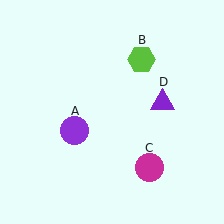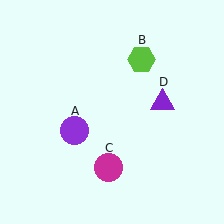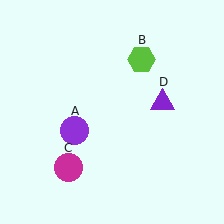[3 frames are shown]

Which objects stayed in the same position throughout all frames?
Purple circle (object A) and lime hexagon (object B) and purple triangle (object D) remained stationary.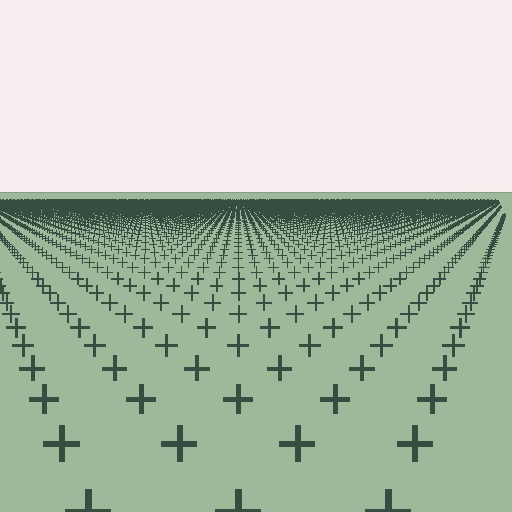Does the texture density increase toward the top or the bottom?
Density increases toward the top.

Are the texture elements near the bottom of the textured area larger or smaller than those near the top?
Larger. Near the bottom, elements are closer to the viewer and appear at a bigger on-screen size.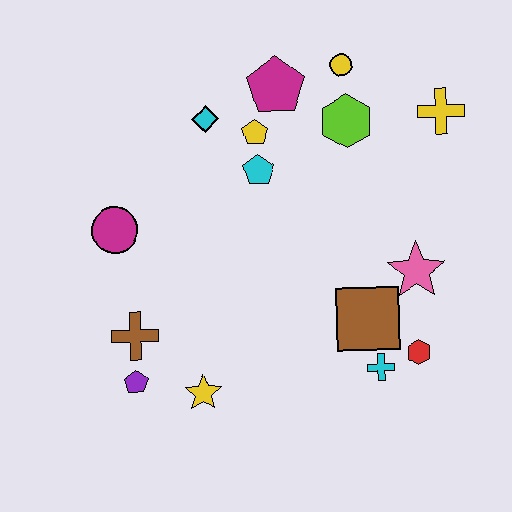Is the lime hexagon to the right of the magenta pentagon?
Yes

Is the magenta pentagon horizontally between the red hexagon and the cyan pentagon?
Yes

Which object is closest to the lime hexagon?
The yellow circle is closest to the lime hexagon.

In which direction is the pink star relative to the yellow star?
The pink star is to the right of the yellow star.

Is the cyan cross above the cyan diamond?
No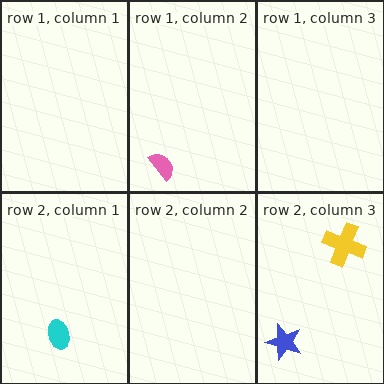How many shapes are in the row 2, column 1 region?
1.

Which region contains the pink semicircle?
The row 1, column 2 region.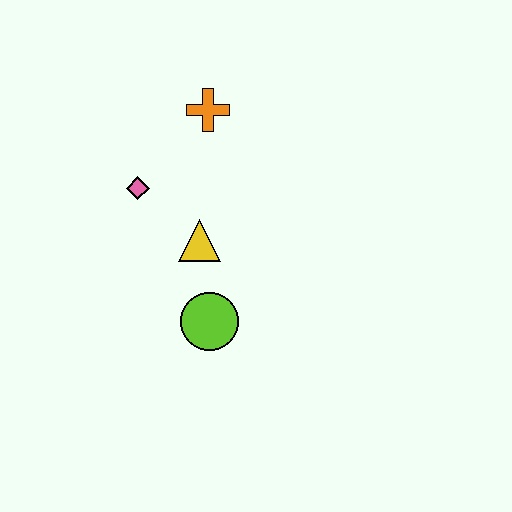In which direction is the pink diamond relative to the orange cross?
The pink diamond is below the orange cross.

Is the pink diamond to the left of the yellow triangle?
Yes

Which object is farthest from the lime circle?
The orange cross is farthest from the lime circle.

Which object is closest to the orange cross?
The pink diamond is closest to the orange cross.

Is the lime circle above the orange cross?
No